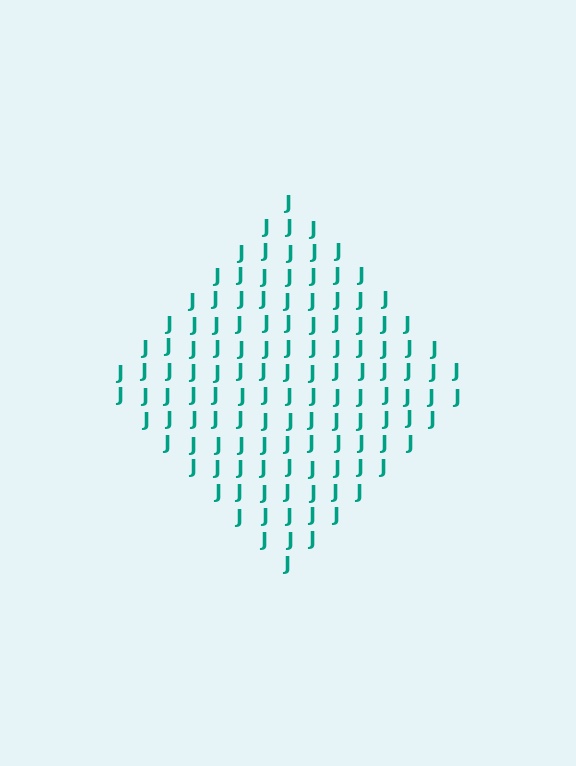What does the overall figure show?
The overall figure shows a diamond.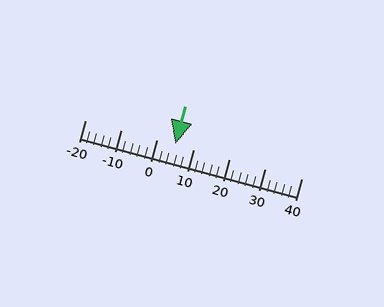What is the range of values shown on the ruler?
The ruler shows values from -20 to 40.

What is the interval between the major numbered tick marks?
The major tick marks are spaced 10 units apart.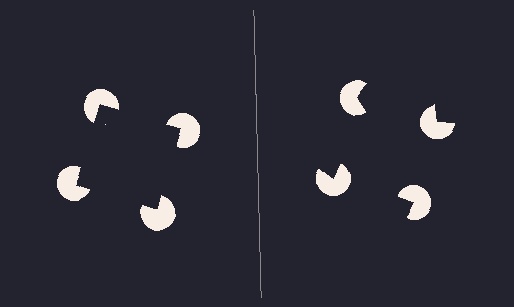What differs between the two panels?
The pac-man discs are positioned identically on both sides; only the wedge orientations differ. On the left they align to a square; on the right they are misaligned.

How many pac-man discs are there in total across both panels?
8 — 4 on each side.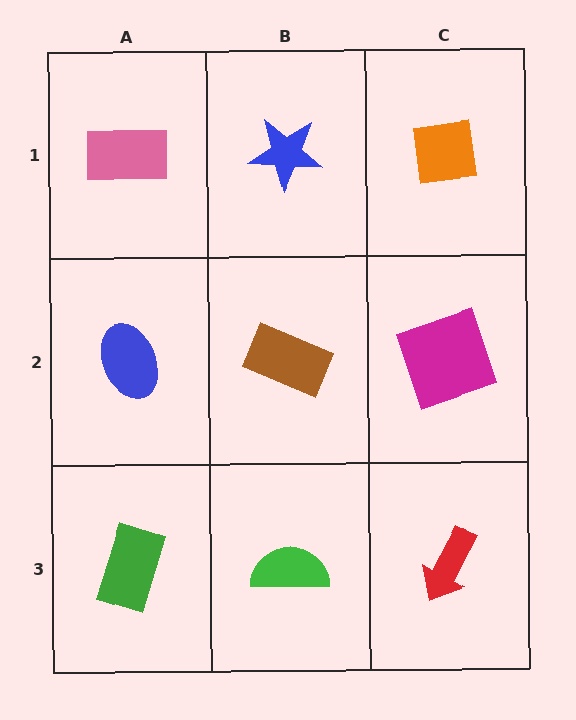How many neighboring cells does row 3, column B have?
3.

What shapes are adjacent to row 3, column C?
A magenta square (row 2, column C), a green semicircle (row 3, column B).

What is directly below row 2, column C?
A red arrow.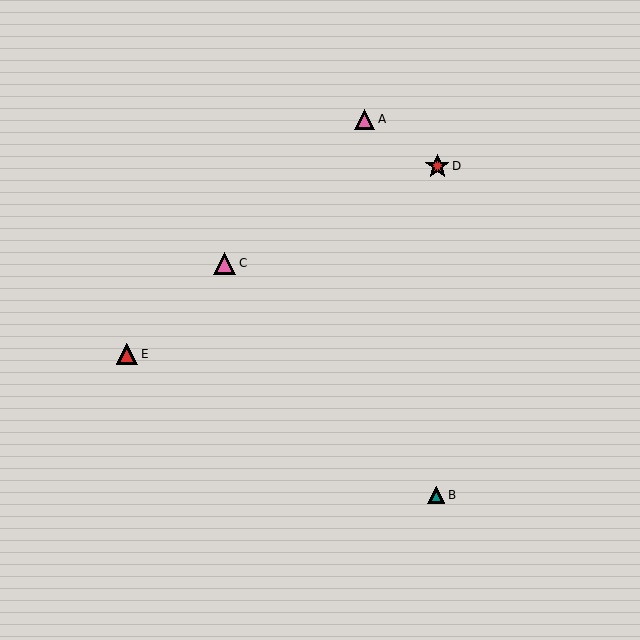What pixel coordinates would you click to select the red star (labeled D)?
Click at (437, 166) to select the red star D.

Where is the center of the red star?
The center of the red star is at (437, 166).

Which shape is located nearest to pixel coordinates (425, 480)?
The teal triangle (labeled B) at (436, 495) is nearest to that location.